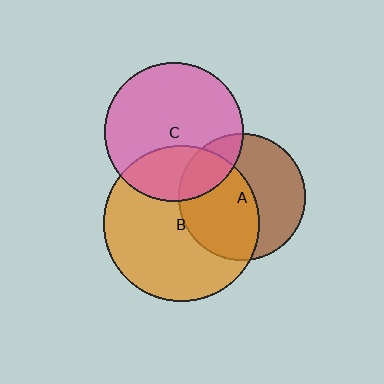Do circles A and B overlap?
Yes.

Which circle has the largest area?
Circle B (orange).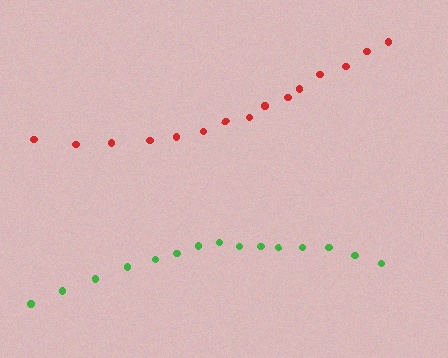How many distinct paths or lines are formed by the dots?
There are 2 distinct paths.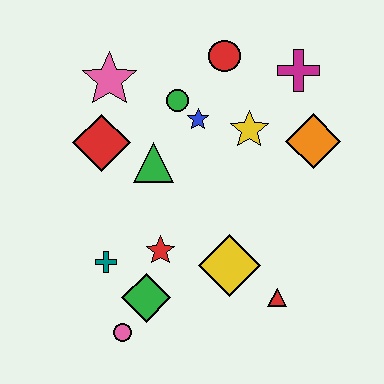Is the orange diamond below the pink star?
Yes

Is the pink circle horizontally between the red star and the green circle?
No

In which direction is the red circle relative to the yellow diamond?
The red circle is above the yellow diamond.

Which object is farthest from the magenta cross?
The pink circle is farthest from the magenta cross.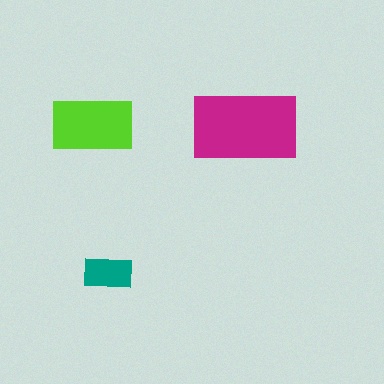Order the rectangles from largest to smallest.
the magenta one, the lime one, the teal one.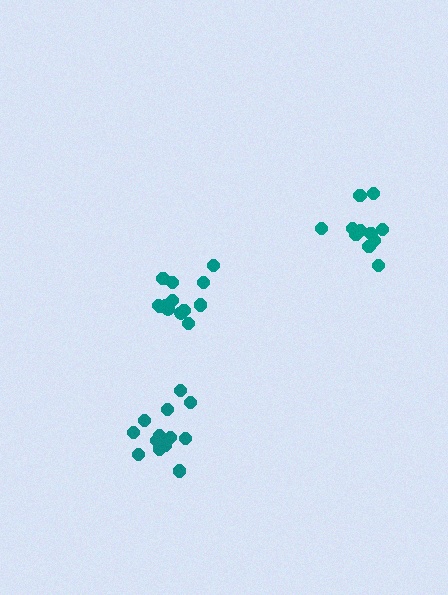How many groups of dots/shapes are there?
There are 3 groups.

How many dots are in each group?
Group 1: 11 dots, Group 2: 13 dots, Group 3: 13 dots (37 total).